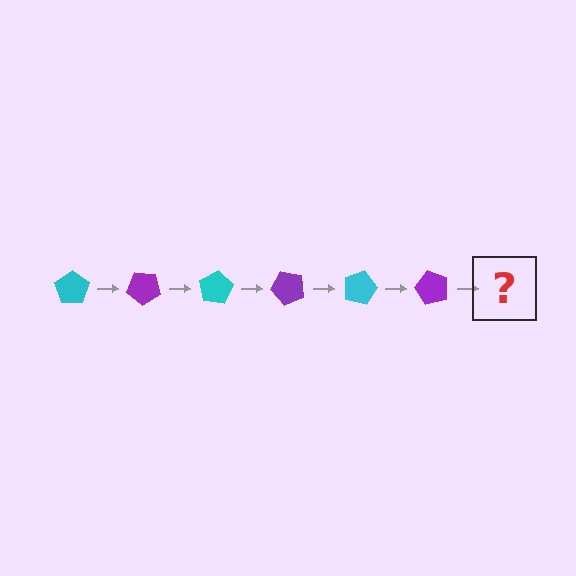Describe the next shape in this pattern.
It should be a cyan pentagon, rotated 240 degrees from the start.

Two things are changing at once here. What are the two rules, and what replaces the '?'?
The two rules are that it rotates 40 degrees each step and the color cycles through cyan and purple. The '?' should be a cyan pentagon, rotated 240 degrees from the start.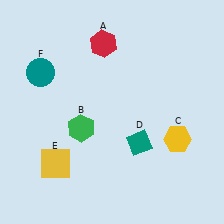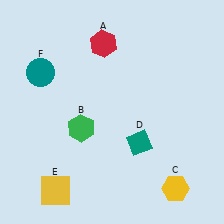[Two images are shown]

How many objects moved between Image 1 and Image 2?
2 objects moved between the two images.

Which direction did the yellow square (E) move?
The yellow square (E) moved down.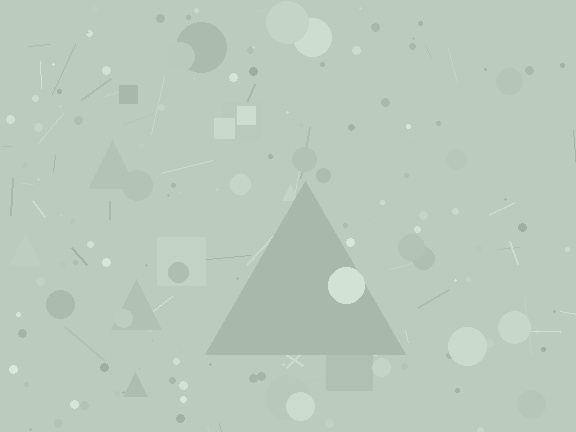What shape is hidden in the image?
A triangle is hidden in the image.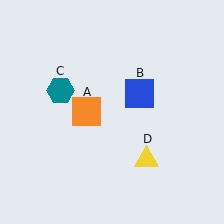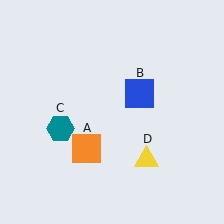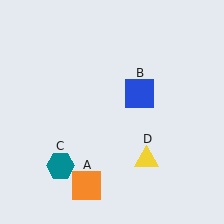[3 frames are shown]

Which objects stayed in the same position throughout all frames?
Blue square (object B) and yellow triangle (object D) remained stationary.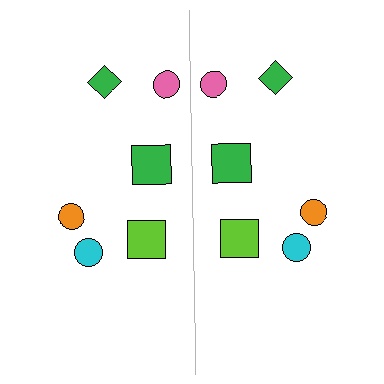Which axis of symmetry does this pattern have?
The pattern has a vertical axis of symmetry running through the center of the image.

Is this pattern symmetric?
Yes, this pattern has bilateral (reflection) symmetry.